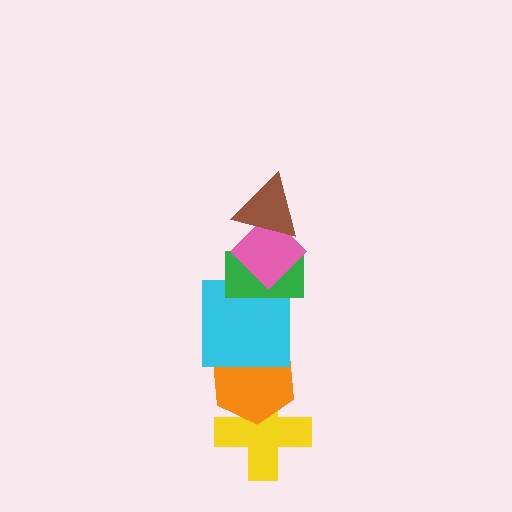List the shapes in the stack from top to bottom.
From top to bottom: the brown triangle, the pink diamond, the green rectangle, the cyan square, the orange hexagon, the yellow cross.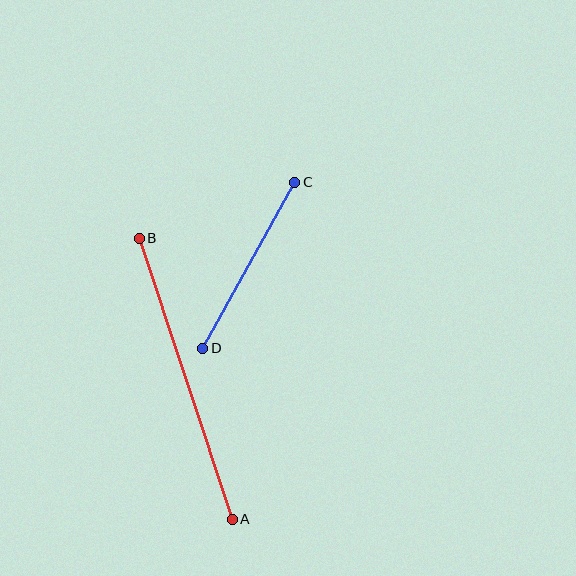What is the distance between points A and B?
The distance is approximately 296 pixels.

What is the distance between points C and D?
The distance is approximately 190 pixels.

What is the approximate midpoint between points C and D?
The midpoint is at approximately (249, 265) pixels.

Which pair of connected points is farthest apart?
Points A and B are farthest apart.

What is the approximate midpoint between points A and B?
The midpoint is at approximately (186, 379) pixels.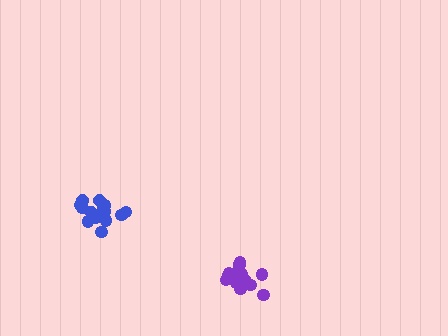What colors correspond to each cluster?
The clusters are colored: blue, purple.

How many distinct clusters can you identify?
There are 2 distinct clusters.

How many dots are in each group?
Group 1: 18 dots, Group 2: 15 dots (33 total).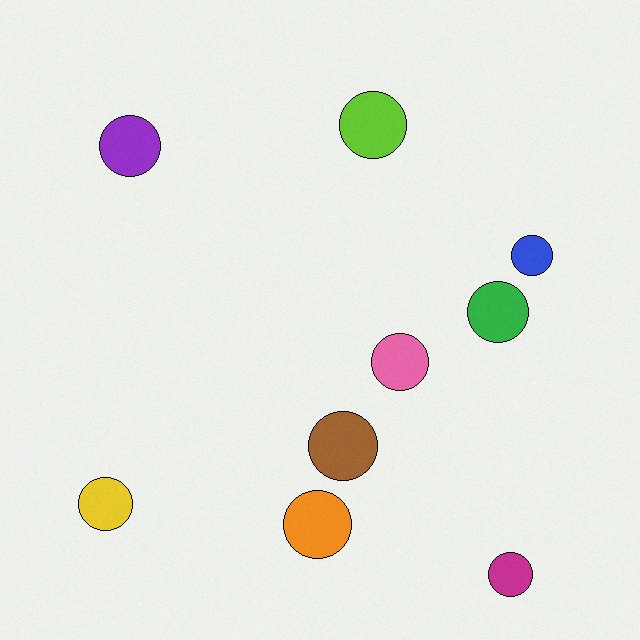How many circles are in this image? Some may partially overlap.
There are 9 circles.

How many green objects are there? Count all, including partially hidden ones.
There is 1 green object.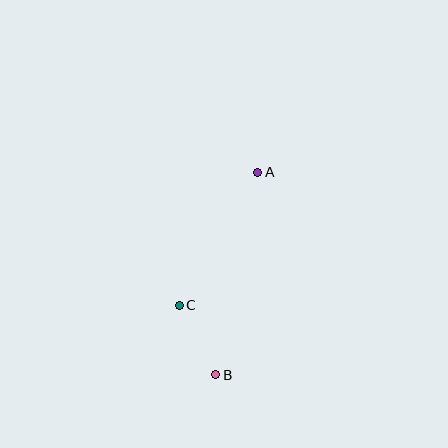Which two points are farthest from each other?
Points A and B are farthest from each other.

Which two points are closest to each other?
Points B and C are closest to each other.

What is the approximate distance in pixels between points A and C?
The distance between A and C is approximately 154 pixels.